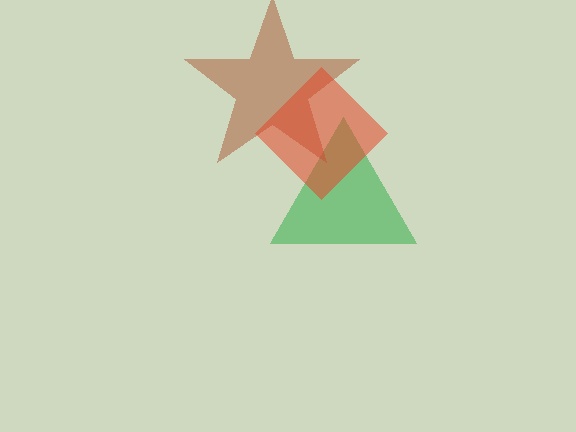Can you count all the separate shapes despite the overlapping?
Yes, there are 3 separate shapes.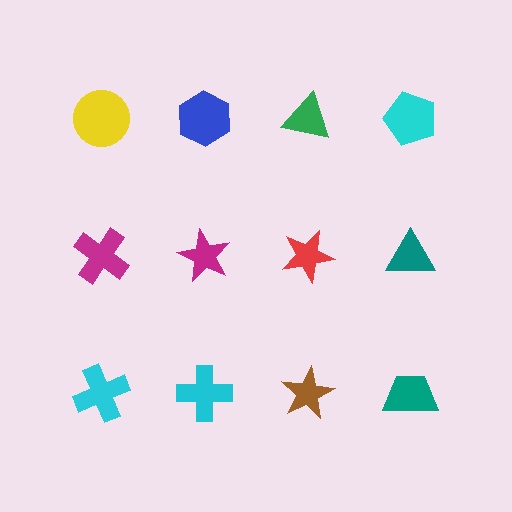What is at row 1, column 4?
A cyan pentagon.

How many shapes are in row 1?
4 shapes.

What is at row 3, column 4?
A teal trapezoid.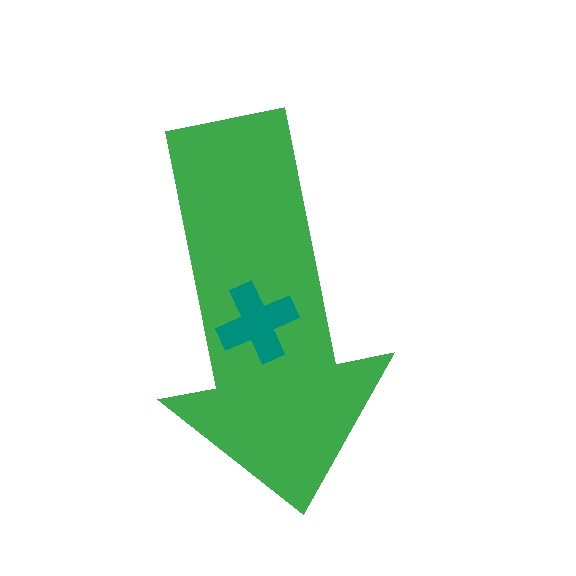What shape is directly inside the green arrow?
The teal cross.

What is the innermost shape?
The teal cross.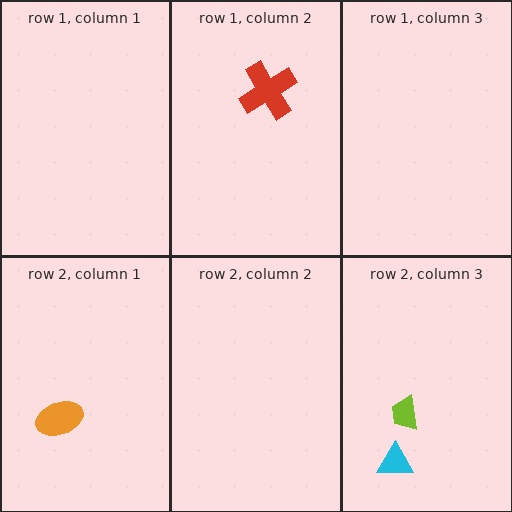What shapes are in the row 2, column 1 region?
The orange ellipse.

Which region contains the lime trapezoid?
The row 2, column 3 region.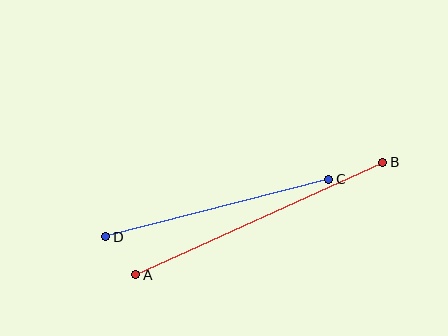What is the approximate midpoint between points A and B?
The midpoint is at approximately (259, 218) pixels.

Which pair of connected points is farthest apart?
Points A and B are farthest apart.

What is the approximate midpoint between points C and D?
The midpoint is at approximately (217, 208) pixels.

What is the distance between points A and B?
The distance is approximately 272 pixels.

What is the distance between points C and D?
The distance is approximately 230 pixels.